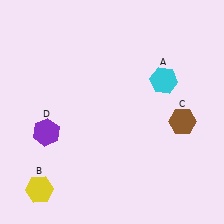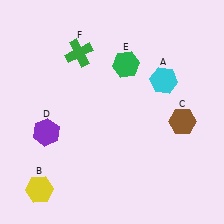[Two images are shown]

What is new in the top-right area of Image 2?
A green hexagon (E) was added in the top-right area of Image 2.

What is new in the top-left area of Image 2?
A green cross (F) was added in the top-left area of Image 2.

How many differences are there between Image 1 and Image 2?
There are 2 differences between the two images.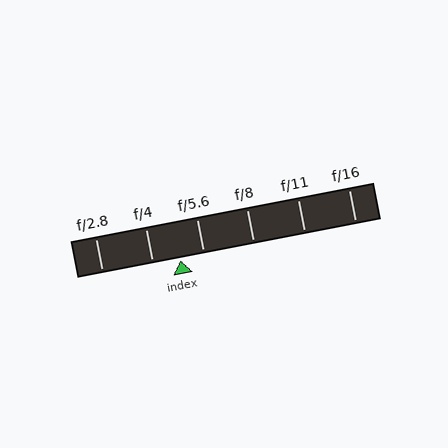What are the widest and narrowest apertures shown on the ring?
The widest aperture shown is f/2.8 and the narrowest is f/16.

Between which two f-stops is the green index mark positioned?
The index mark is between f/4 and f/5.6.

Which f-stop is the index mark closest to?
The index mark is closest to f/5.6.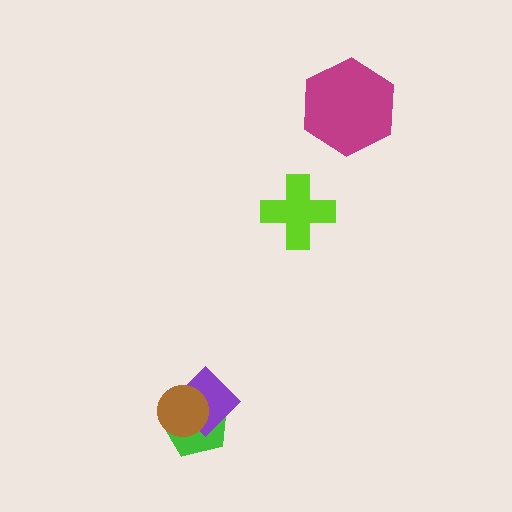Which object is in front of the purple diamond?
The brown circle is in front of the purple diamond.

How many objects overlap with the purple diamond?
2 objects overlap with the purple diamond.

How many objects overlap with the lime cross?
0 objects overlap with the lime cross.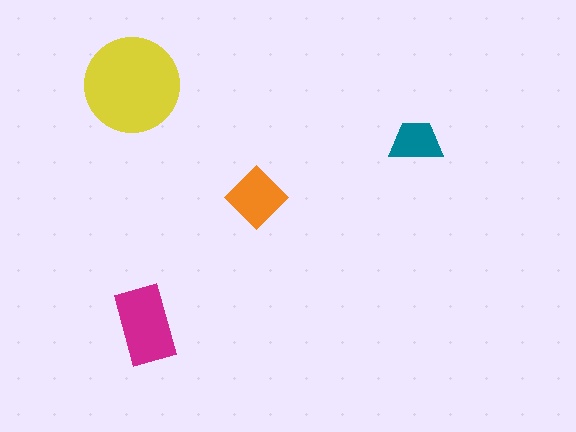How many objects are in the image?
There are 4 objects in the image.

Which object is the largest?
The yellow circle.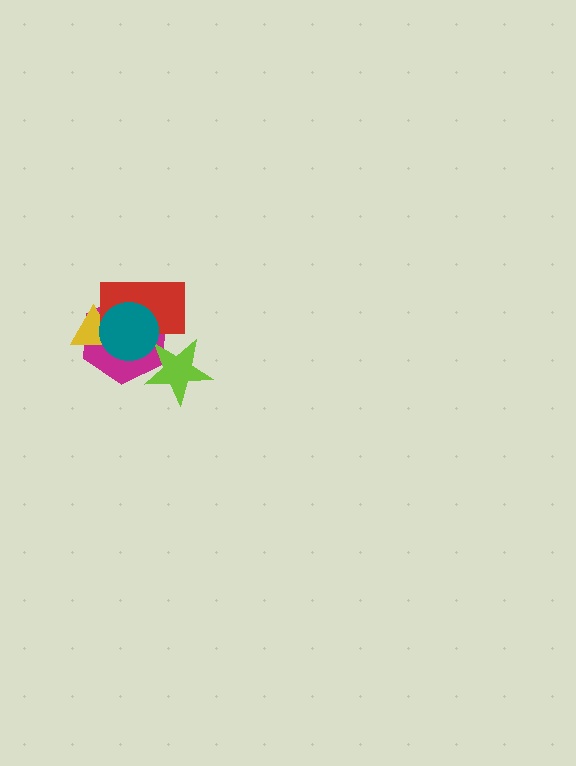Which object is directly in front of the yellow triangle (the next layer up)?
The red rectangle is directly in front of the yellow triangle.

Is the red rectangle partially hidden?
Yes, it is partially covered by another shape.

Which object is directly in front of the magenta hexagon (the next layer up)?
The yellow triangle is directly in front of the magenta hexagon.